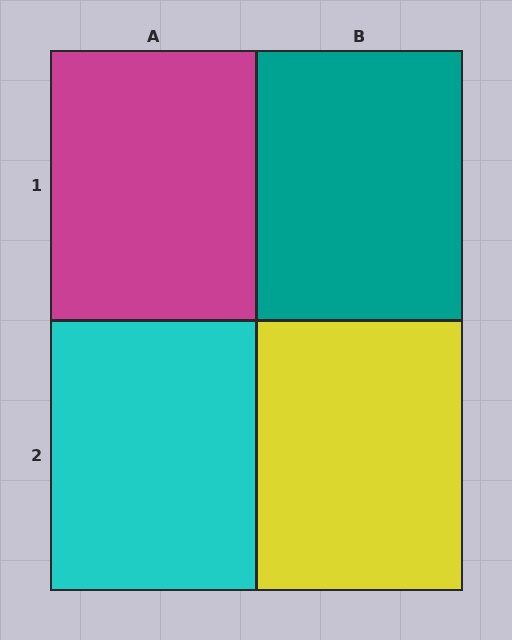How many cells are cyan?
1 cell is cyan.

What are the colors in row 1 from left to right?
Magenta, teal.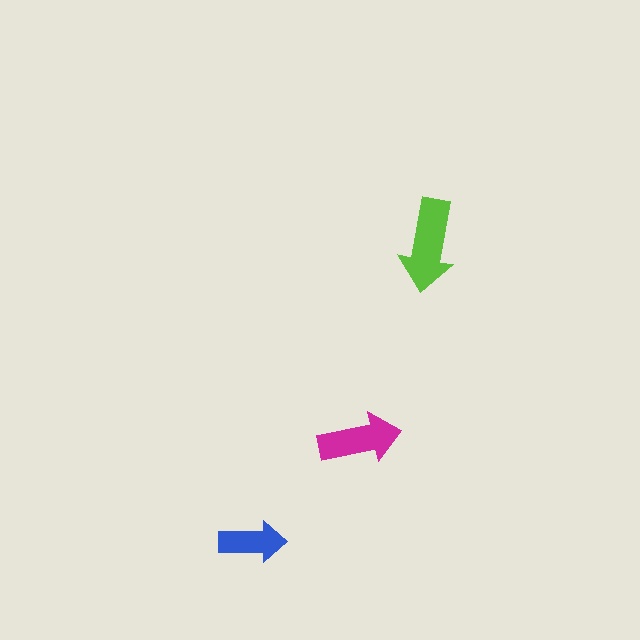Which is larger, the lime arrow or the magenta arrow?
The lime one.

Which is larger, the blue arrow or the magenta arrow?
The magenta one.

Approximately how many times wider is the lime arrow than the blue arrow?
About 1.5 times wider.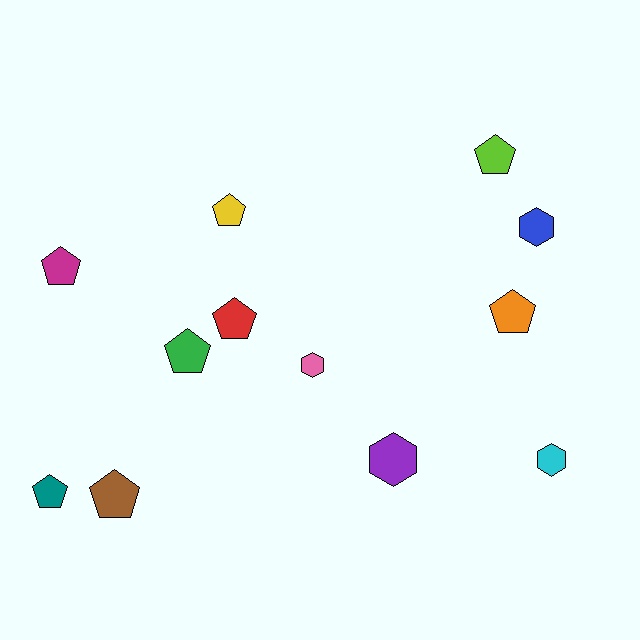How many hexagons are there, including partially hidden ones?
There are 4 hexagons.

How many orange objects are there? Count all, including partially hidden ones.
There is 1 orange object.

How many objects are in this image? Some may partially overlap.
There are 12 objects.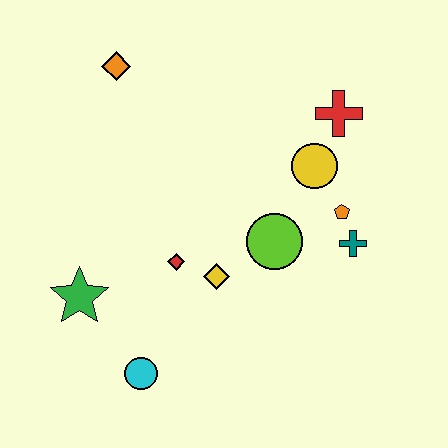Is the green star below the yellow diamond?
Yes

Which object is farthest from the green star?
The red cross is farthest from the green star.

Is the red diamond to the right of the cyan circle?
Yes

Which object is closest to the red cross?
The yellow circle is closest to the red cross.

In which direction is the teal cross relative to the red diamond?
The teal cross is to the right of the red diamond.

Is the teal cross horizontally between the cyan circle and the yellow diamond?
No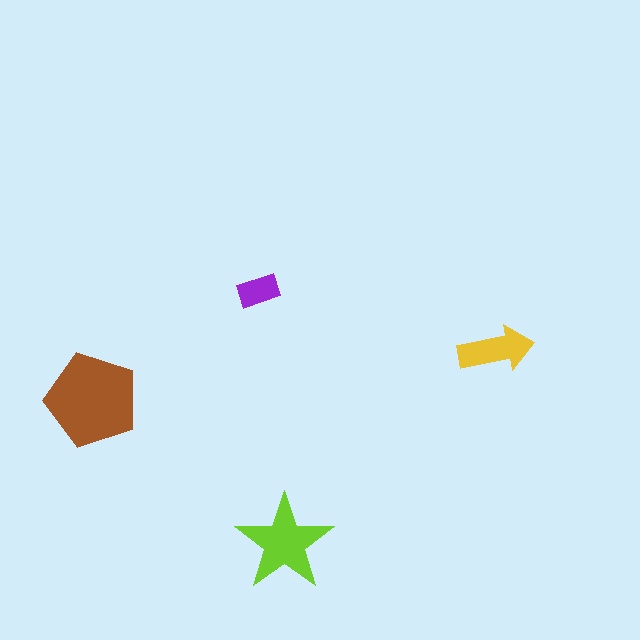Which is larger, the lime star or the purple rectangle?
The lime star.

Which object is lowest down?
The lime star is bottommost.